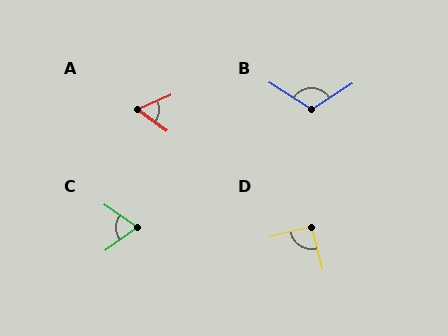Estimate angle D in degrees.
Approximately 91 degrees.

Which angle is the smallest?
A, at approximately 59 degrees.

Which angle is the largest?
B, at approximately 115 degrees.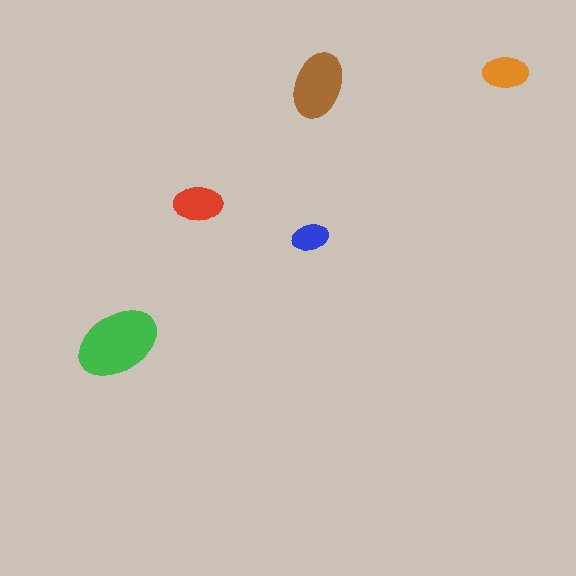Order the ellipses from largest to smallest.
the green one, the brown one, the red one, the orange one, the blue one.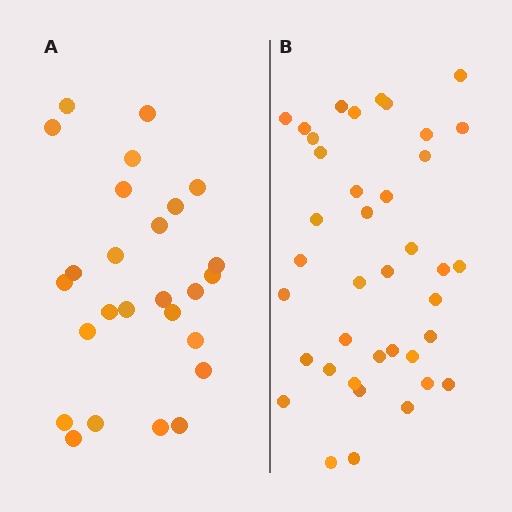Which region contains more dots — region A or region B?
Region B (the right region) has more dots.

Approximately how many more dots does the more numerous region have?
Region B has approximately 15 more dots than region A.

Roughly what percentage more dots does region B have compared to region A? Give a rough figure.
About 50% more.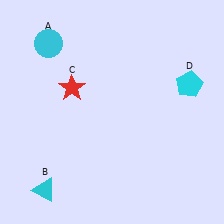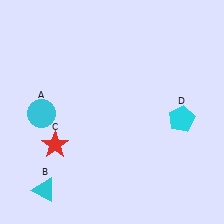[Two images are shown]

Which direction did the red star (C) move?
The red star (C) moved down.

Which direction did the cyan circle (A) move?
The cyan circle (A) moved down.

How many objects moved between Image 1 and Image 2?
3 objects moved between the two images.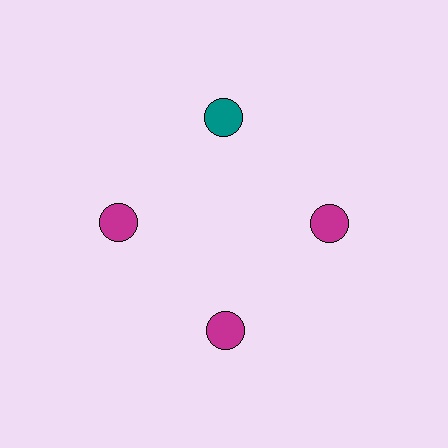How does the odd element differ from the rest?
It has a different color: teal instead of magenta.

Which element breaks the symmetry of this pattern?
The teal circle at roughly the 12 o'clock position breaks the symmetry. All other shapes are magenta circles.